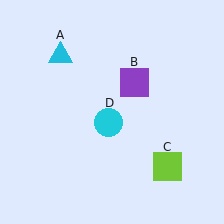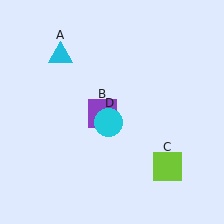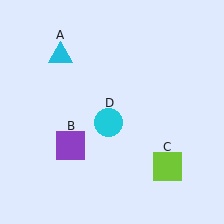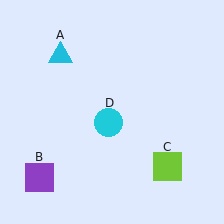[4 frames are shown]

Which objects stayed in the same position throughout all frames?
Cyan triangle (object A) and lime square (object C) and cyan circle (object D) remained stationary.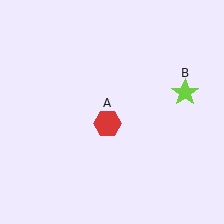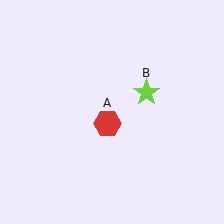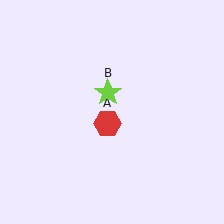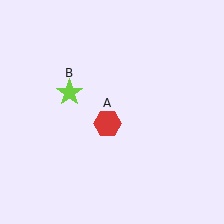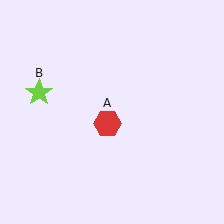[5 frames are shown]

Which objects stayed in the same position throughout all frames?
Red hexagon (object A) remained stationary.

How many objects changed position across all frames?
1 object changed position: lime star (object B).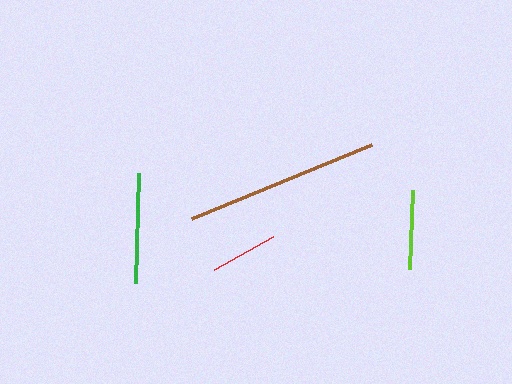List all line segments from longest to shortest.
From longest to shortest: brown, green, lime, red.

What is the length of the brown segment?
The brown segment is approximately 195 pixels long.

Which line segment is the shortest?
The red line is the shortest at approximately 67 pixels.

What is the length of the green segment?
The green segment is approximately 110 pixels long.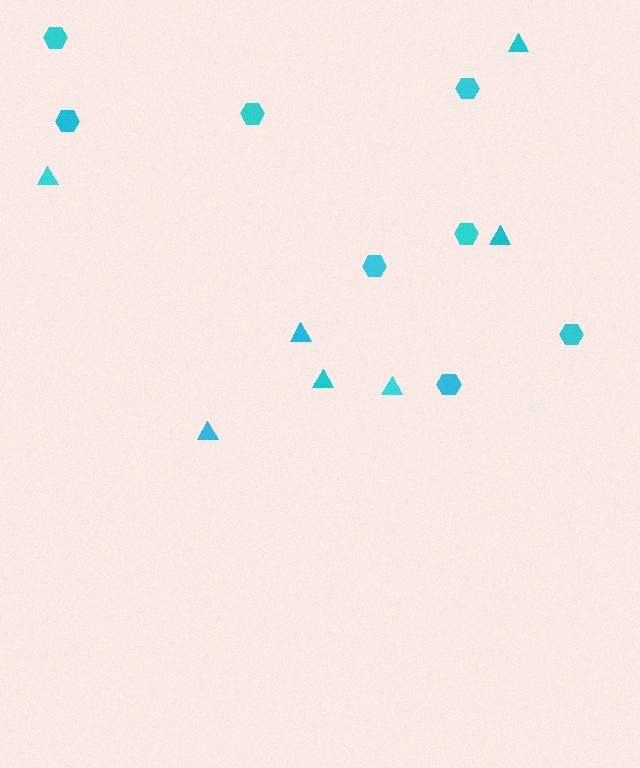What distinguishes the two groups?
There are 2 groups: one group of triangles (7) and one group of hexagons (8).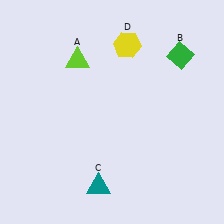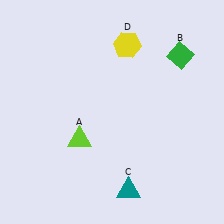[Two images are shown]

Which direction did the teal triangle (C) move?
The teal triangle (C) moved right.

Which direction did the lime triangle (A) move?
The lime triangle (A) moved down.